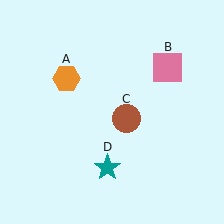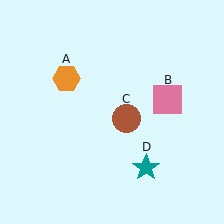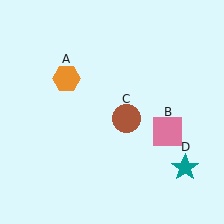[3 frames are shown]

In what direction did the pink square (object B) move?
The pink square (object B) moved down.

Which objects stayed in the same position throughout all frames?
Orange hexagon (object A) and brown circle (object C) remained stationary.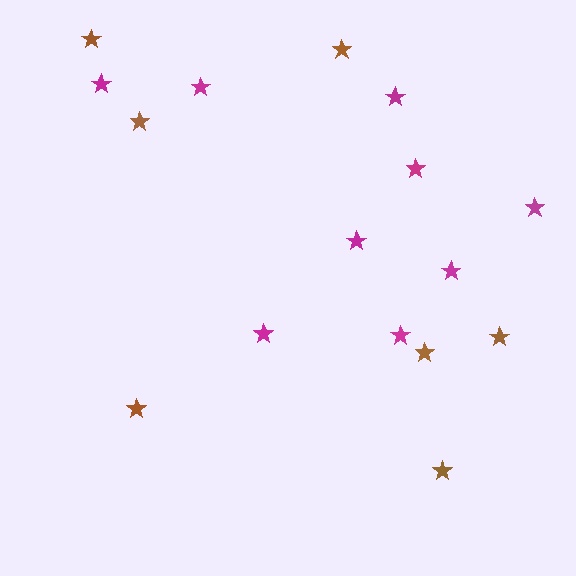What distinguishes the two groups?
There are 2 groups: one group of brown stars (7) and one group of magenta stars (9).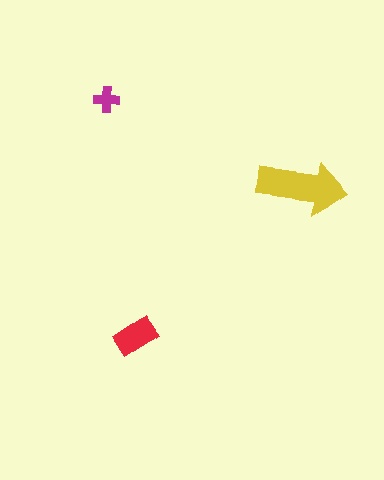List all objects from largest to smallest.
The yellow arrow, the red rectangle, the magenta cross.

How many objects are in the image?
There are 3 objects in the image.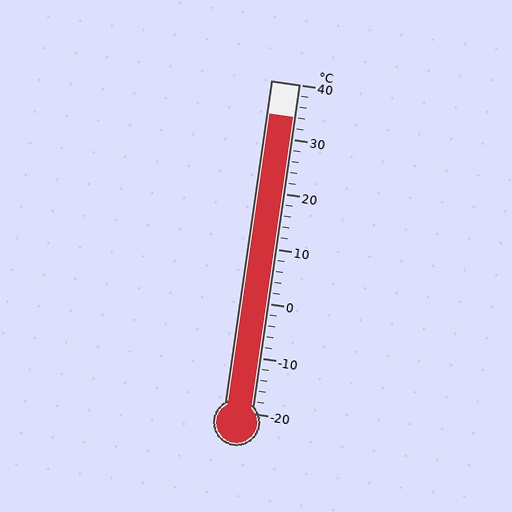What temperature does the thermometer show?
The thermometer shows approximately 34°C.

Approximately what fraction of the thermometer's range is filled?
The thermometer is filled to approximately 90% of its range.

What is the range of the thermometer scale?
The thermometer scale ranges from -20°C to 40°C.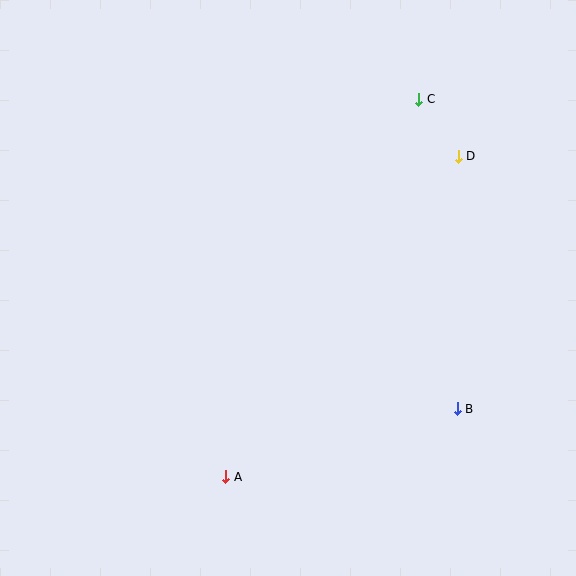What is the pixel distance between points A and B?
The distance between A and B is 241 pixels.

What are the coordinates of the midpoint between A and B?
The midpoint between A and B is at (342, 443).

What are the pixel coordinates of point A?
Point A is at (226, 477).